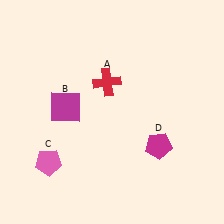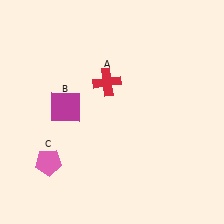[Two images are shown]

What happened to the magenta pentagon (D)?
The magenta pentagon (D) was removed in Image 2. It was in the bottom-right area of Image 1.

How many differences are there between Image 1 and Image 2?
There is 1 difference between the two images.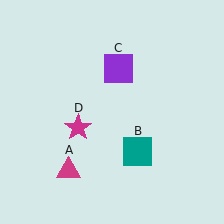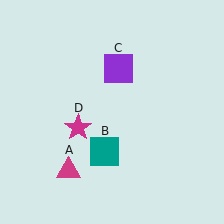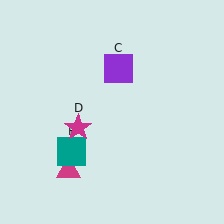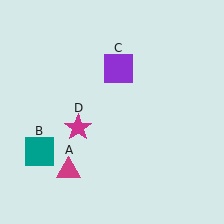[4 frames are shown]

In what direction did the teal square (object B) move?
The teal square (object B) moved left.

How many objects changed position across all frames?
1 object changed position: teal square (object B).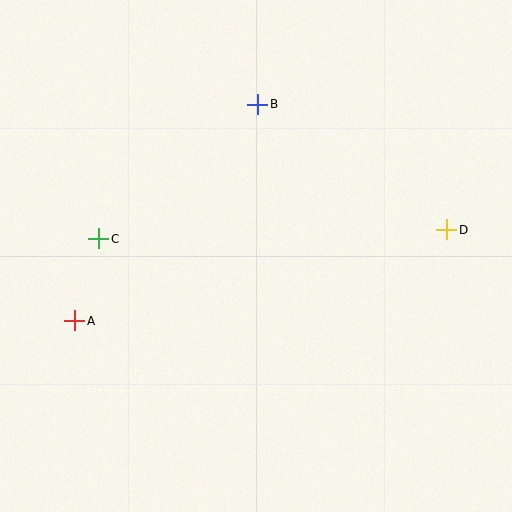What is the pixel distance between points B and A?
The distance between B and A is 284 pixels.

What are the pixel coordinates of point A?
Point A is at (75, 321).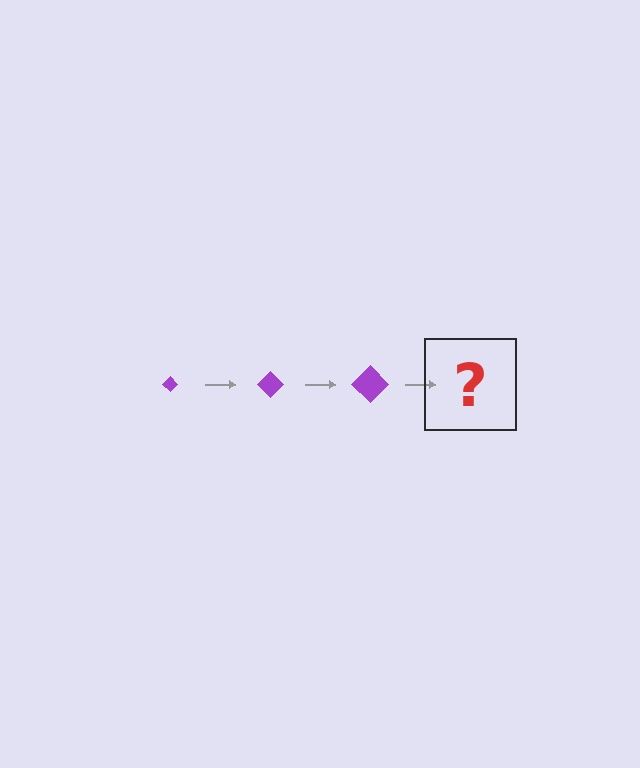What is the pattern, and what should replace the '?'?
The pattern is that the diamond gets progressively larger each step. The '?' should be a purple diamond, larger than the previous one.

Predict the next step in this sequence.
The next step is a purple diamond, larger than the previous one.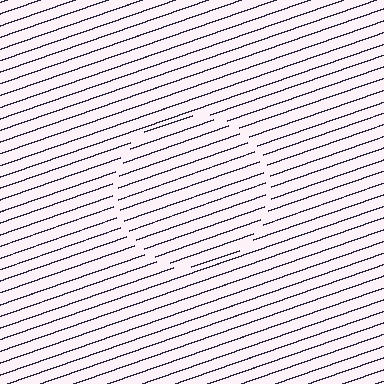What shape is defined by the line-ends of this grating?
An illusory circle. The interior of the shape contains the same grating, shifted by half a period — the contour is defined by the phase discontinuity where line-ends from the inner and outer gratings abut.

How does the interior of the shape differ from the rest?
The interior of the shape contains the same grating, shifted by half a period — the contour is defined by the phase discontinuity where line-ends from the inner and outer gratings abut.